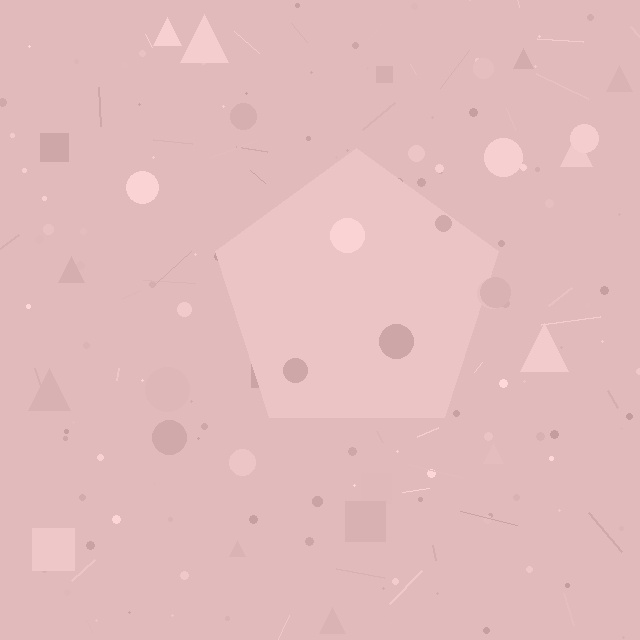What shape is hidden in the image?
A pentagon is hidden in the image.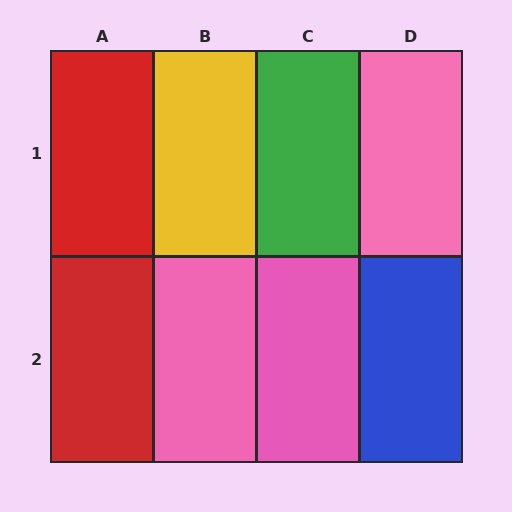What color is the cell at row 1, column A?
Red.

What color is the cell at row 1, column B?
Yellow.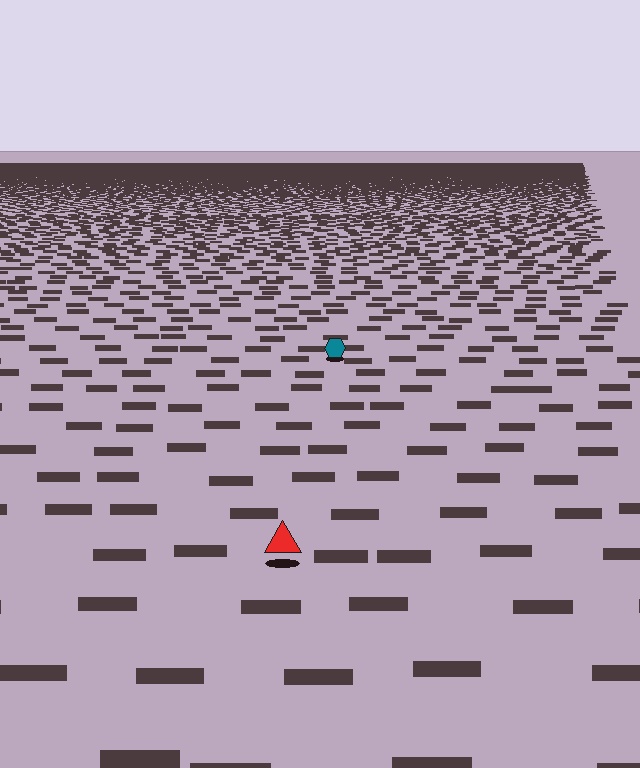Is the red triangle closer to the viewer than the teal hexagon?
Yes. The red triangle is closer — you can tell from the texture gradient: the ground texture is coarser near it.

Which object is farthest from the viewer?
The teal hexagon is farthest from the viewer. It appears smaller and the ground texture around it is denser.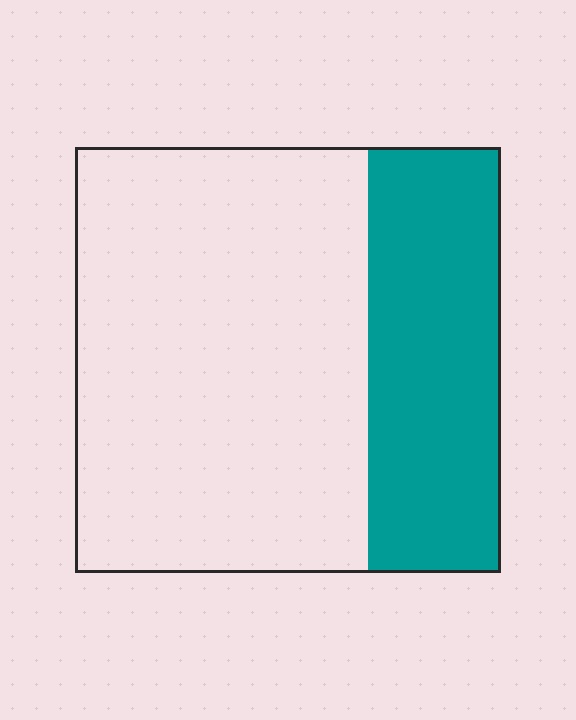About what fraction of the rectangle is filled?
About one third (1/3).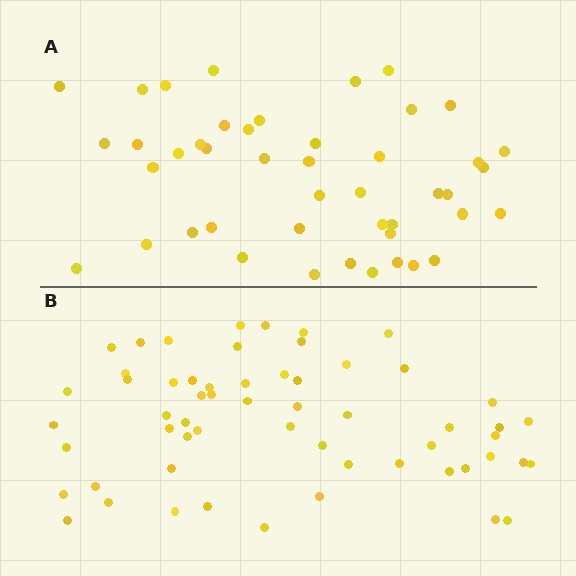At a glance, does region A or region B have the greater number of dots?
Region B (the bottom region) has more dots.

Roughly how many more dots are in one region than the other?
Region B has approximately 15 more dots than region A.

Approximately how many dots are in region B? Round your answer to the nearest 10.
About 60 dots. (The exact count is 58, which rounds to 60.)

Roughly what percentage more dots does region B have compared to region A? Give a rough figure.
About 30% more.